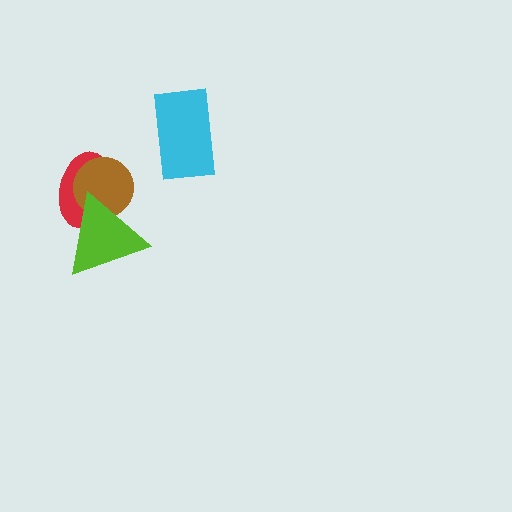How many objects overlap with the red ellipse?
2 objects overlap with the red ellipse.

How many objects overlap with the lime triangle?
2 objects overlap with the lime triangle.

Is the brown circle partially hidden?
Yes, it is partially covered by another shape.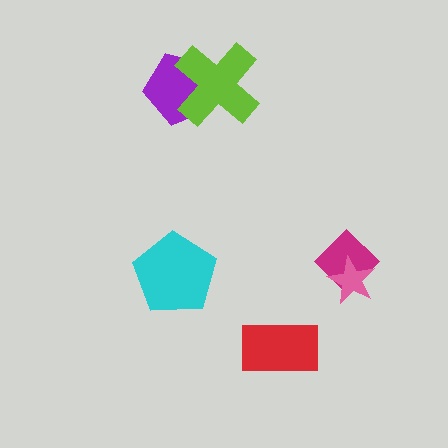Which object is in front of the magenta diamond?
The pink star is in front of the magenta diamond.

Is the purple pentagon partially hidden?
Yes, it is partially covered by another shape.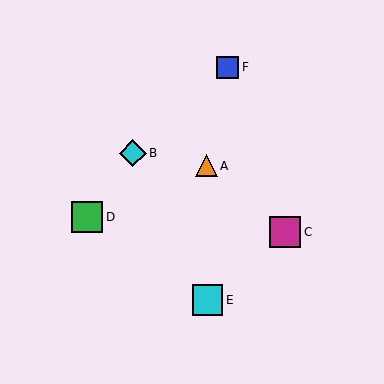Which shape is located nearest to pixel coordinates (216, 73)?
The blue square (labeled F) at (227, 67) is nearest to that location.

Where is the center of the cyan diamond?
The center of the cyan diamond is at (133, 153).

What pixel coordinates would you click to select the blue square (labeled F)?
Click at (227, 67) to select the blue square F.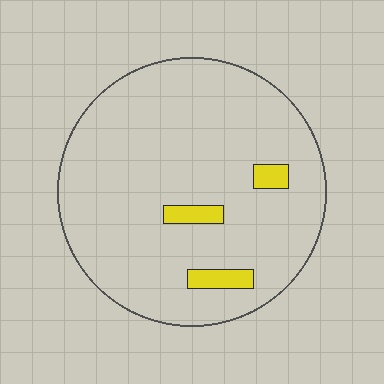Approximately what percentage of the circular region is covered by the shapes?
Approximately 5%.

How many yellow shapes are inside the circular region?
3.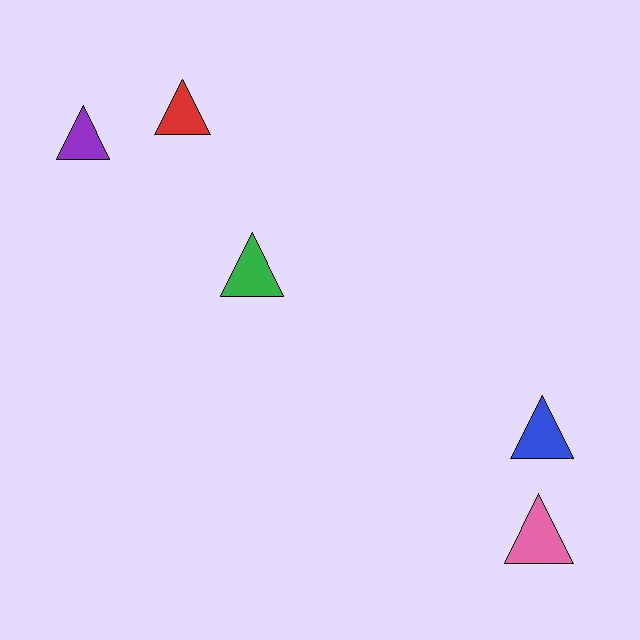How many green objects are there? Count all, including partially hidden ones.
There is 1 green object.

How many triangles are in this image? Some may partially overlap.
There are 5 triangles.